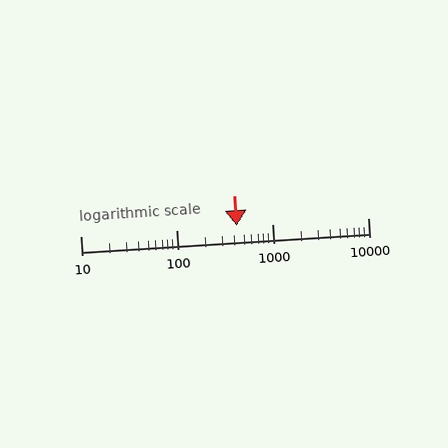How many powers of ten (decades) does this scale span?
The scale spans 3 decades, from 10 to 10000.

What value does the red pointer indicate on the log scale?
The pointer indicates approximately 430.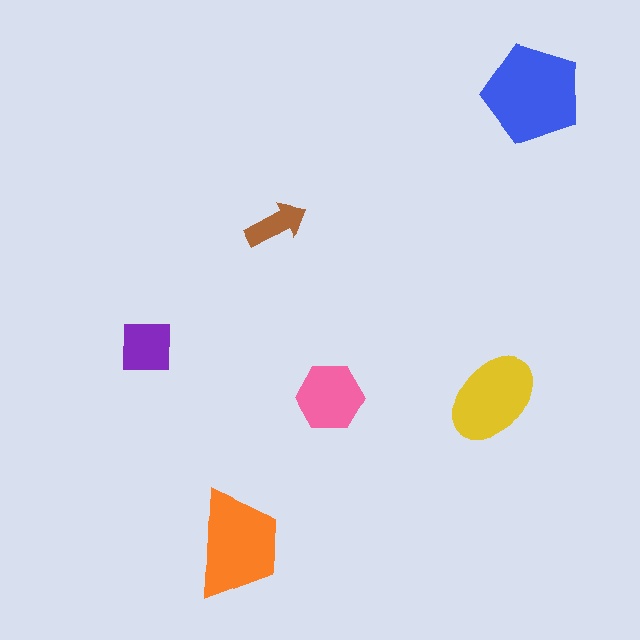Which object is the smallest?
The brown arrow.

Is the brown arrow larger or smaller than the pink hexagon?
Smaller.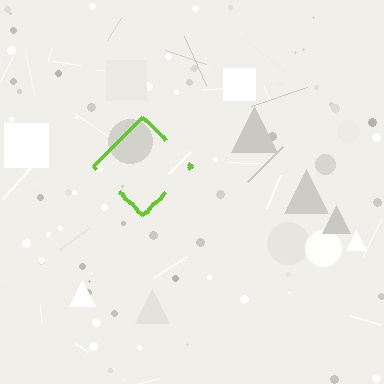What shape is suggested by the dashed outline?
The dashed outline suggests a diamond.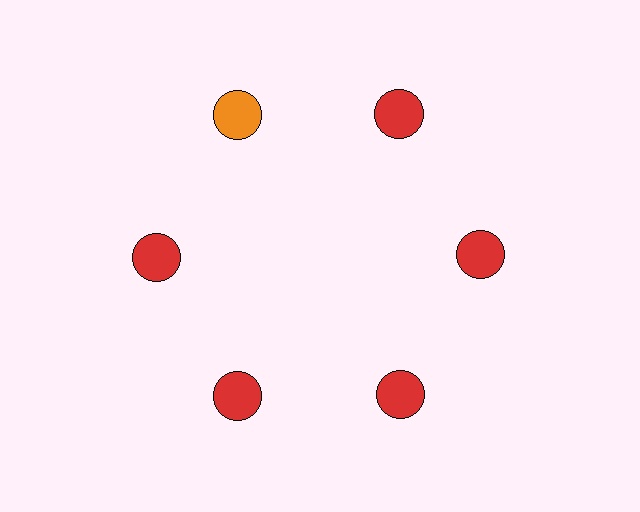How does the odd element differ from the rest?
It has a different color: orange instead of red.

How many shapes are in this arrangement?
There are 6 shapes arranged in a ring pattern.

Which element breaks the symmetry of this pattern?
The orange circle at roughly the 11 o'clock position breaks the symmetry. All other shapes are red circles.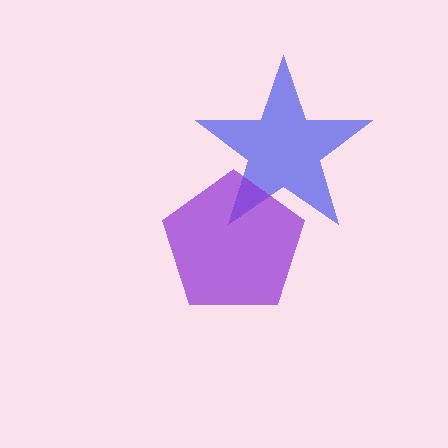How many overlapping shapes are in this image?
There are 2 overlapping shapes in the image.